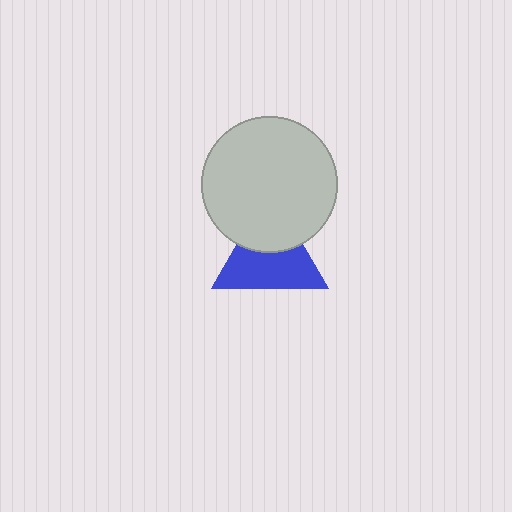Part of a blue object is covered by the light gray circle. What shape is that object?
It is a triangle.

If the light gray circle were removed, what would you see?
You would see the complete blue triangle.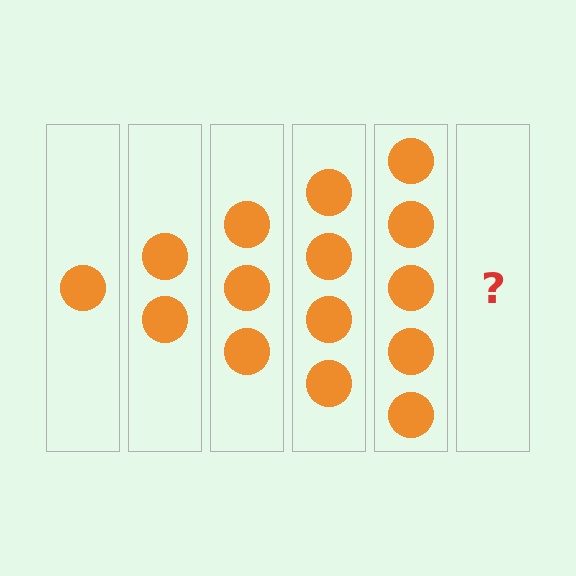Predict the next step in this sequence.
The next step is 6 circles.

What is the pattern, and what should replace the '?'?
The pattern is that each step adds one more circle. The '?' should be 6 circles.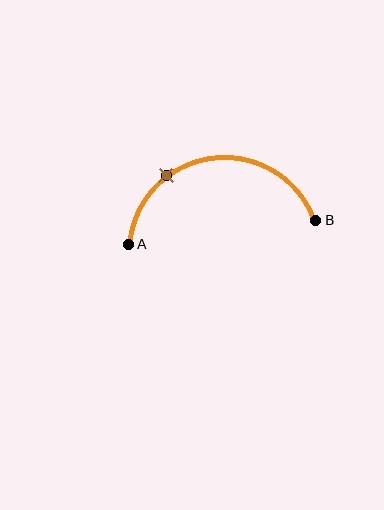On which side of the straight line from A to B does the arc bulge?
The arc bulges above the straight line connecting A and B.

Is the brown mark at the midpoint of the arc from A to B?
No. The brown mark lies on the arc but is closer to endpoint A. The arc midpoint would be at the point on the curve equidistant along the arc from both A and B.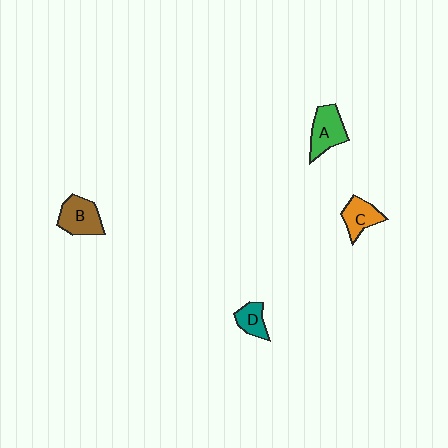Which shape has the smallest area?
Shape D (teal).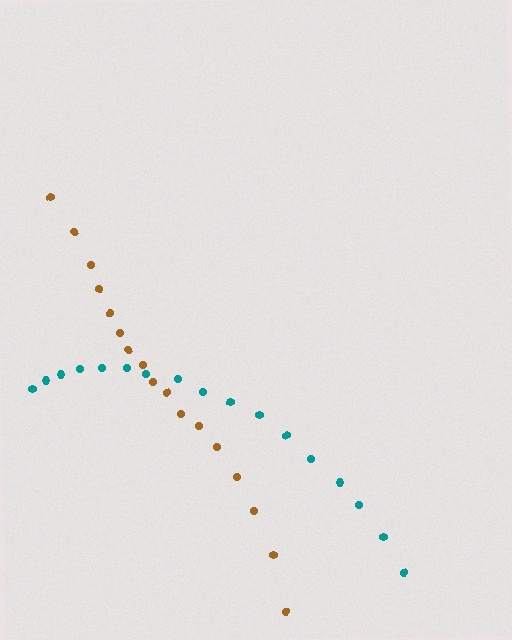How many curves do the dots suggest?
There are 2 distinct paths.